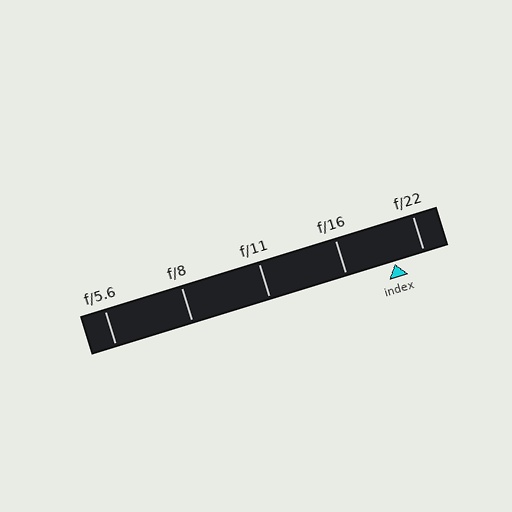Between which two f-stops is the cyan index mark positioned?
The index mark is between f/16 and f/22.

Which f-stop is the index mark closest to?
The index mark is closest to f/22.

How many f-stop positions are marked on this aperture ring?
There are 5 f-stop positions marked.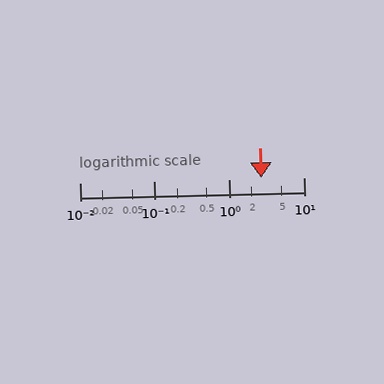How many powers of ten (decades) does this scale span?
The scale spans 3 decades, from 0.01 to 10.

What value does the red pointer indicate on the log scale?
The pointer indicates approximately 2.7.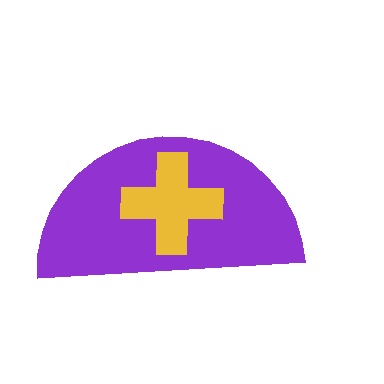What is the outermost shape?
The purple semicircle.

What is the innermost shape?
The yellow cross.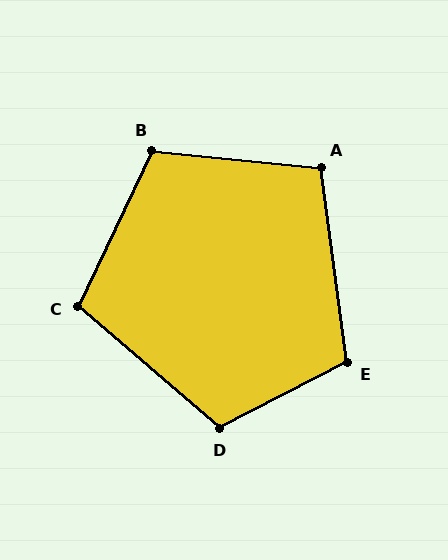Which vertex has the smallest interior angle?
A, at approximately 103 degrees.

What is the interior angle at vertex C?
Approximately 105 degrees (obtuse).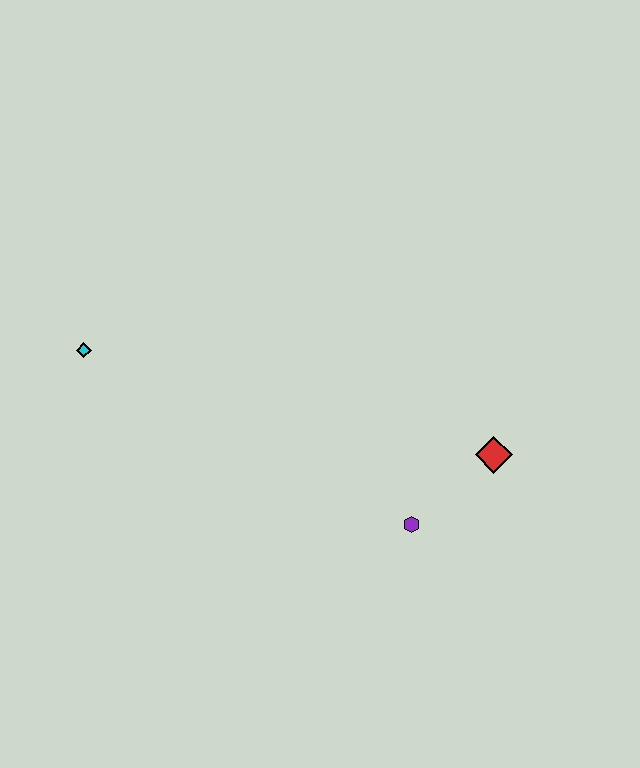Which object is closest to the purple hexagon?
The red diamond is closest to the purple hexagon.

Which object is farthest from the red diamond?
The cyan diamond is farthest from the red diamond.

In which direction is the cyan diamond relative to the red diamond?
The cyan diamond is to the left of the red diamond.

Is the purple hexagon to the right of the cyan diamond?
Yes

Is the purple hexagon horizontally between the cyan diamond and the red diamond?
Yes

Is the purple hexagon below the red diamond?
Yes